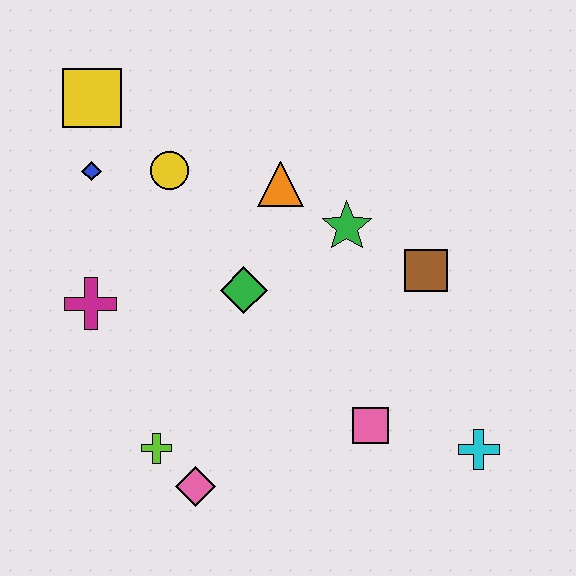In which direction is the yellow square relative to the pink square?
The yellow square is above the pink square.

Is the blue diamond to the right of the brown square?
No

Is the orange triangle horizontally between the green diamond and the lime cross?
No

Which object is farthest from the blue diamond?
The cyan cross is farthest from the blue diamond.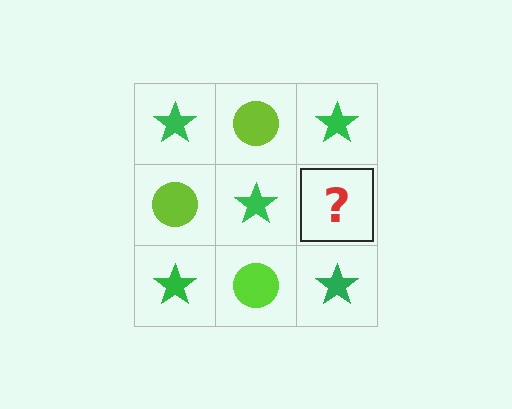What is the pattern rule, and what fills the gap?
The rule is that it alternates green star and lime circle in a checkerboard pattern. The gap should be filled with a lime circle.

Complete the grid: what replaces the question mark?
The question mark should be replaced with a lime circle.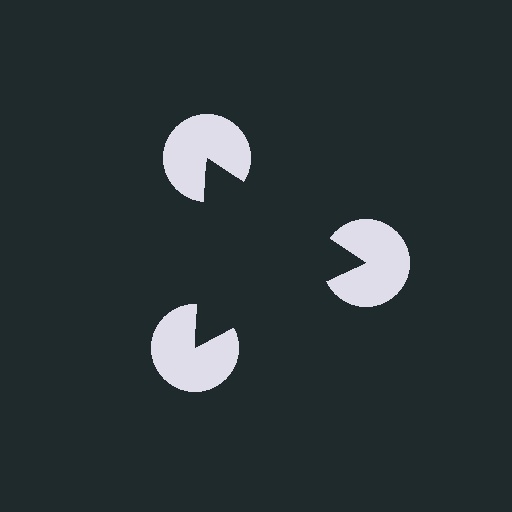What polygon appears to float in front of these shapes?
An illusory triangle — its edges are inferred from the aligned wedge cuts in the pac-man discs, not physically drawn.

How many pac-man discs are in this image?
There are 3 — one at each vertex of the illusory triangle.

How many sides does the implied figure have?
3 sides.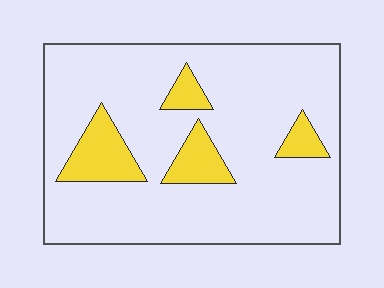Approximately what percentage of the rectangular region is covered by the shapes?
Approximately 15%.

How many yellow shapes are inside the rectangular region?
4.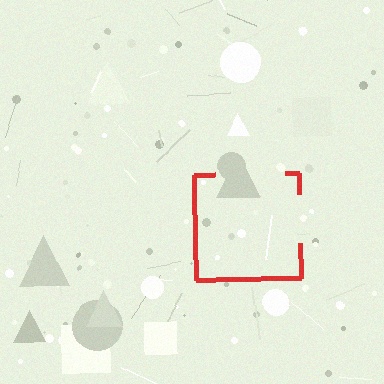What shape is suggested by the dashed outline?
The dashed outline suggests a square.